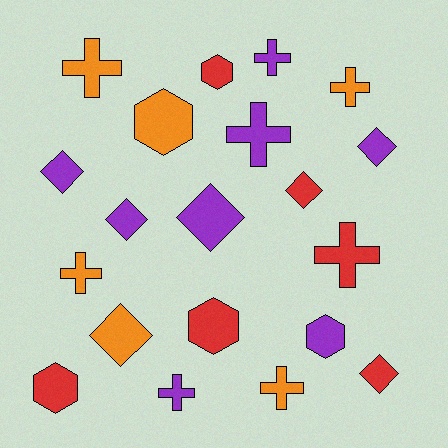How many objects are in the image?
There are 20 objects.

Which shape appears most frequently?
Cross, with 8 objects.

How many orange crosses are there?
There are 4 orange crosses.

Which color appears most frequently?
Purple, with 8 objects.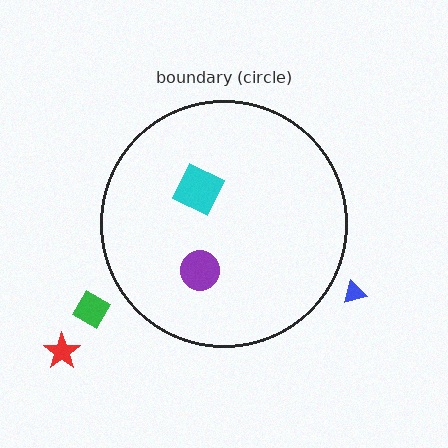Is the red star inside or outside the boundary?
Outside.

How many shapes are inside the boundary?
2 inside, 3 outside.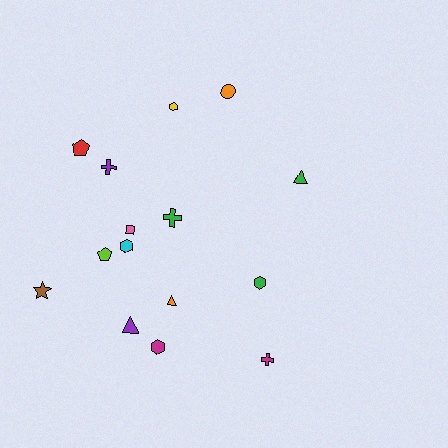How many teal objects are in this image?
There are no teal objects.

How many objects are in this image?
There are 15 objects.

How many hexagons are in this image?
There are 4 hexagons.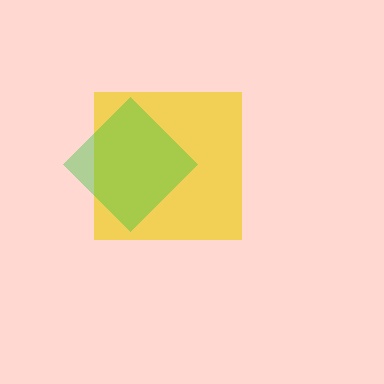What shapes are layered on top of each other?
The layered shapes are: a yellow square, a green diamond.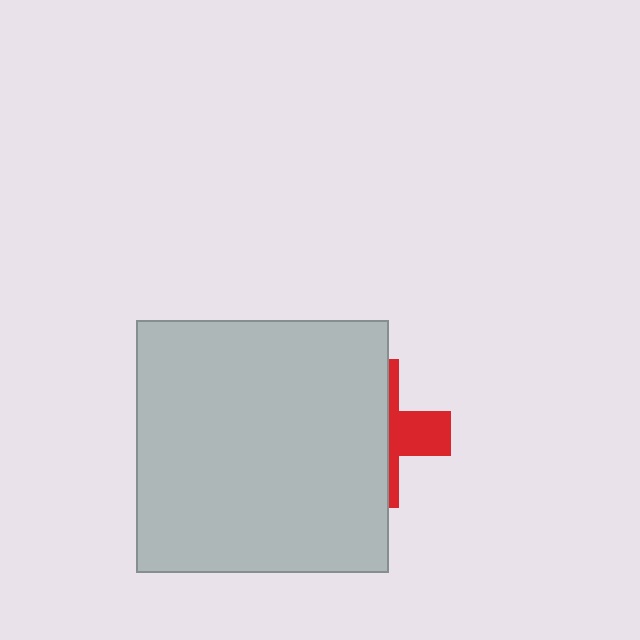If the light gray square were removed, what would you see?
You would see the complete red cross.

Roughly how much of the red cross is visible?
A small part of it is visible (roughly 33%).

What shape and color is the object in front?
The object in front is a light gray square.